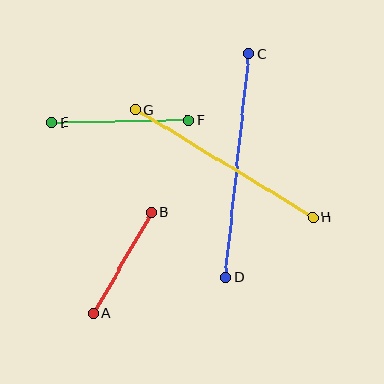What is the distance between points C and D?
The distance is approximately 225 pixels.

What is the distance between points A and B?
The distance is approximately 117 pixels.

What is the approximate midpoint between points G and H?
The midpoint is at approximately (224, 164) pixels.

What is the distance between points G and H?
The distance is approximately 207 pixels.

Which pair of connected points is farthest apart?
Points C and D are farthest apart.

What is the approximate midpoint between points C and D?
The midpoint is at approximately (237, 166) pixels.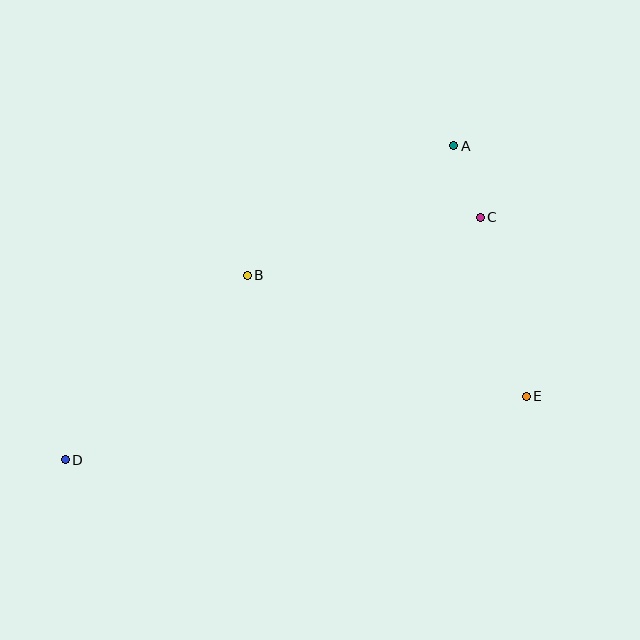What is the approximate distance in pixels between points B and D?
The distance between B and D is approximately 259 pixels.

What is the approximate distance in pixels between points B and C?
The distance between B and C is approximately 240 pixels.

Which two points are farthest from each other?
Points A and D are farthest from each other.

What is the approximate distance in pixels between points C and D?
The distance between C and D is approximately 481 pixels.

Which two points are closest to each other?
Points A and C are closest to each other.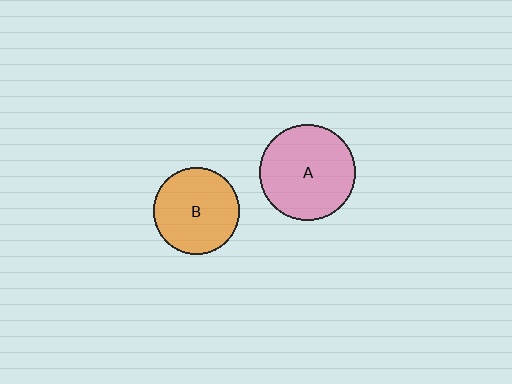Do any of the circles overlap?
No, none of the circles overlap.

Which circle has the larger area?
Circle A (pink).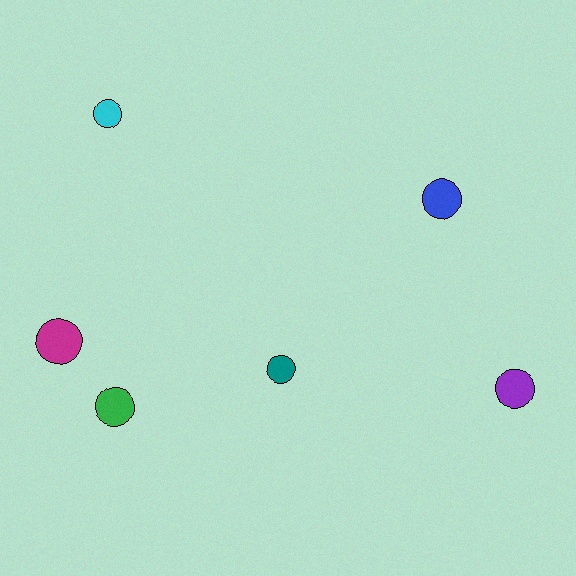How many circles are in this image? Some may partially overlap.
There are 6 circles.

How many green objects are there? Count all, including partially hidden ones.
There is 1 green object.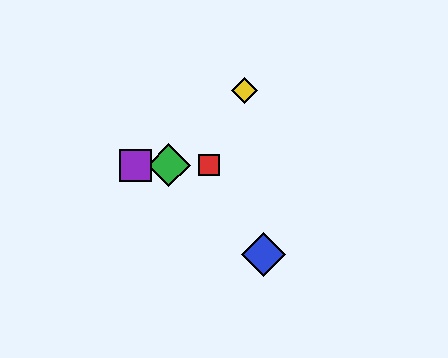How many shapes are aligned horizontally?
3 shapes (the red square, the green diamond, the purple square) are aligned horizontally.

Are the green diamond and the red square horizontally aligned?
Yes, both are at y≈165.